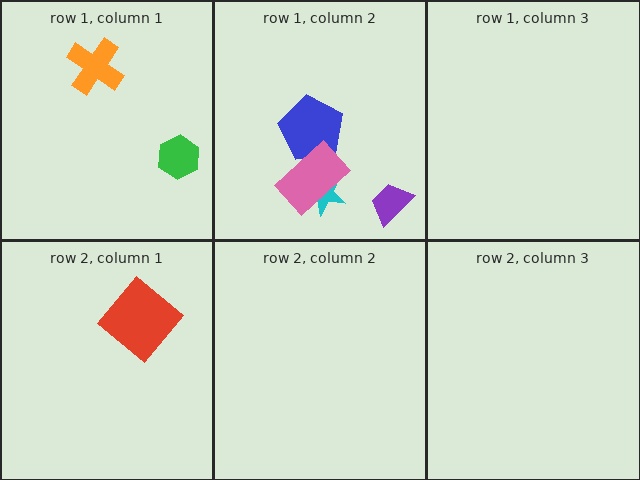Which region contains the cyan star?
The row 1, column 2 region.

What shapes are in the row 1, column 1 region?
The green hexagon, the orange cross.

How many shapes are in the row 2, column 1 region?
1.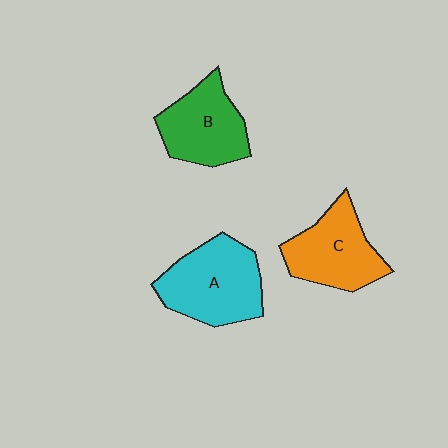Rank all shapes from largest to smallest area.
From largest to smallest: A (cyan), C (orange), B (green).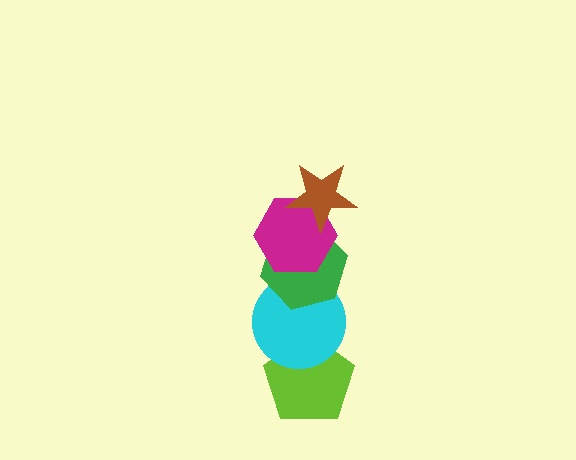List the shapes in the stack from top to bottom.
From top to bottom: the brown star, the magenta hexagon, the green hexagon, the cyan circle, the lime pentagon.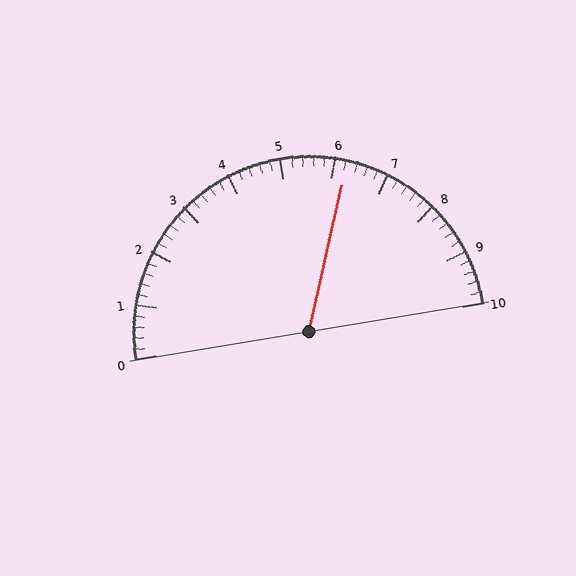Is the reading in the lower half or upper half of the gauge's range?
The reading is in the upper half of the range (0 to 10).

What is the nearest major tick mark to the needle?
The nearest major tick mark is 6.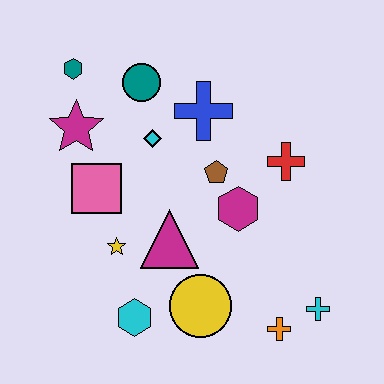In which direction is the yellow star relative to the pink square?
The yellow star is below the pink square.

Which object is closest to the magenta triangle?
The yellow star is closest to the magenta triangle.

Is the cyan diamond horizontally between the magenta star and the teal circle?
No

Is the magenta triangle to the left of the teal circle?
No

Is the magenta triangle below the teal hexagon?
Yes